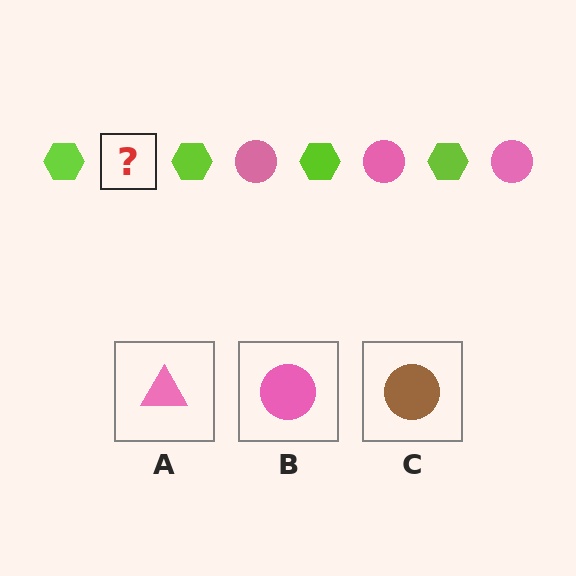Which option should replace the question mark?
Option B.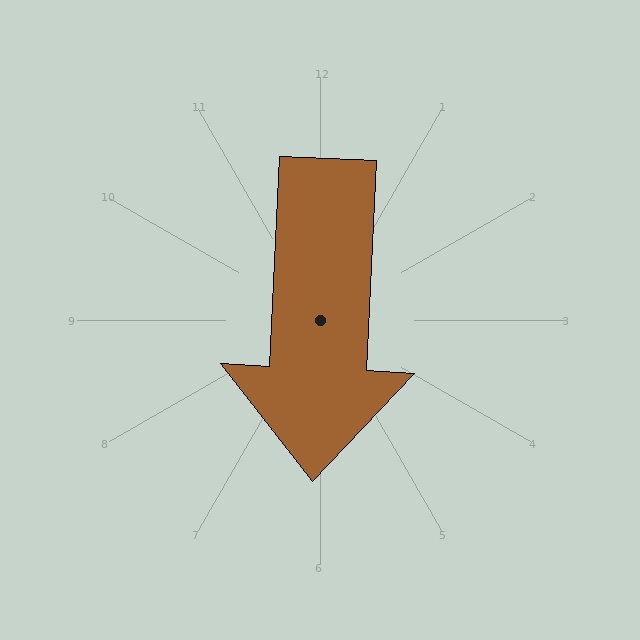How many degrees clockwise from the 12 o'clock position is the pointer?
Approximately 183 degrees.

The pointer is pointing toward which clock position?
Roughly 6 o'clock.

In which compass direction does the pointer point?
South.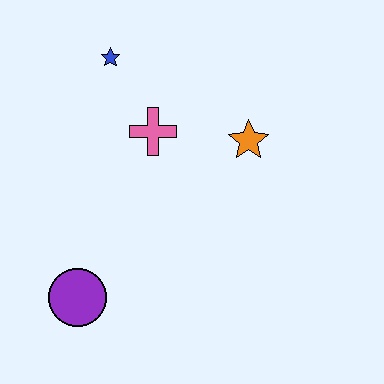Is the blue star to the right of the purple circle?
Yes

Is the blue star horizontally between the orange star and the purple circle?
Yes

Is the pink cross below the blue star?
Yes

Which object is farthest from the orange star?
The purple circle is farthest from the orange star.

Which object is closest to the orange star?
The pink cross is closest to the orange star.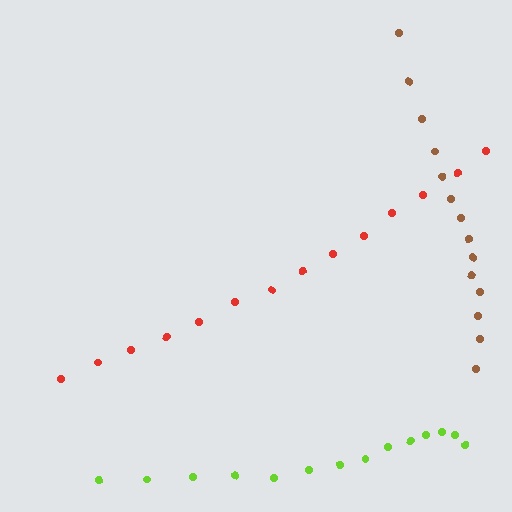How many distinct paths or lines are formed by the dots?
There are 3 distinct paths.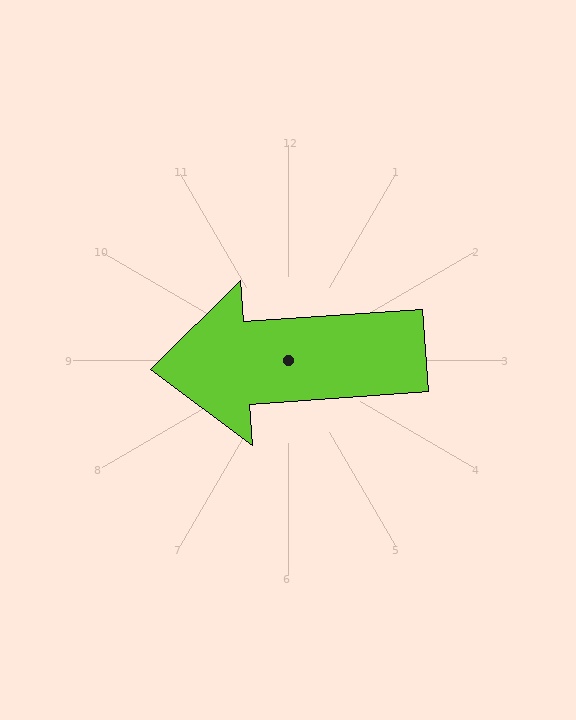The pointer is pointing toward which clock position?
Roughly 9 o'clock.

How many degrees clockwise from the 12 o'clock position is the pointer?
Approximately 266 degrees.